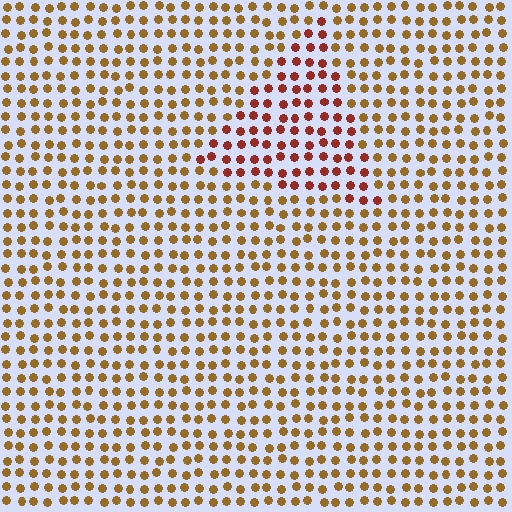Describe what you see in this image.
The image is filled with small brown elements in a uniform arrangement. A triangle-shaped region is visible where the elements are tinted to a slightly different hue, forming a subtle color boundary.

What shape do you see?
I see a triangle.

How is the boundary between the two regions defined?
The boundary is defined purely by a slight shift in hue (about 35 degrees). Spacing, size, and orientation are identical on both sides.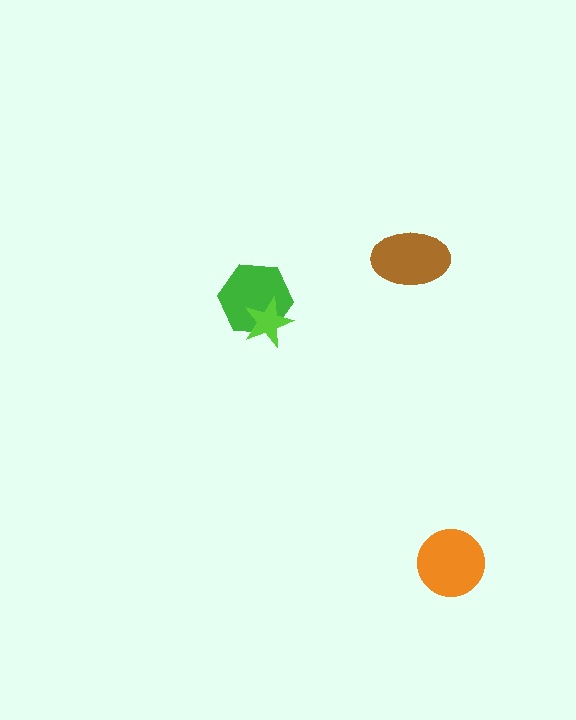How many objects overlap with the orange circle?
0 objects overlap with the orange circle.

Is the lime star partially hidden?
No, no other shape covers it.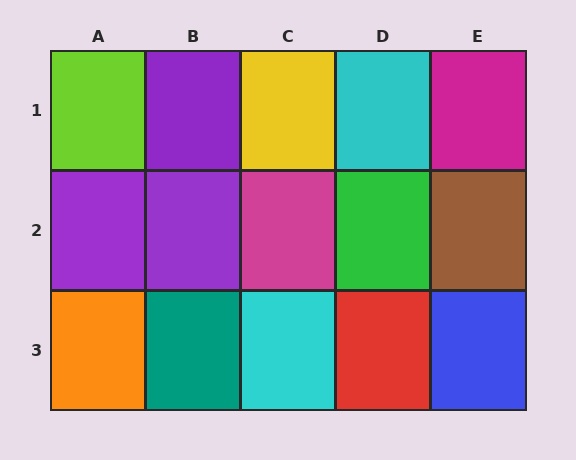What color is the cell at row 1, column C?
Yellow.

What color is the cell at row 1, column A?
Lime.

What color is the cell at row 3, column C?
Cyan.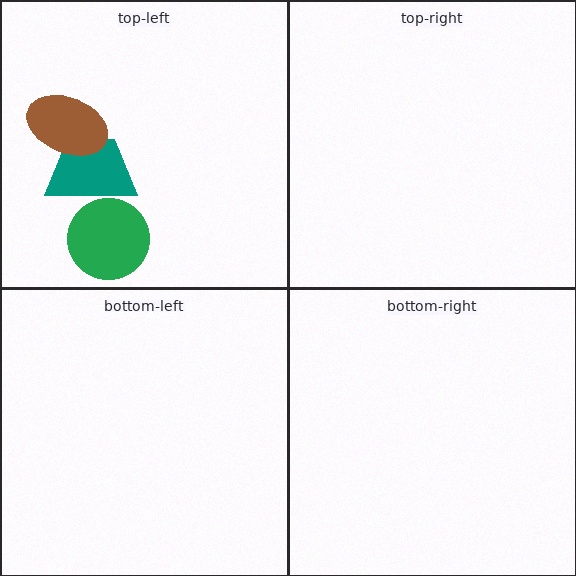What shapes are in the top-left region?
The teal trapezoid, the green circle, the brown ellipse.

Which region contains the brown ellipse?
The top-left region.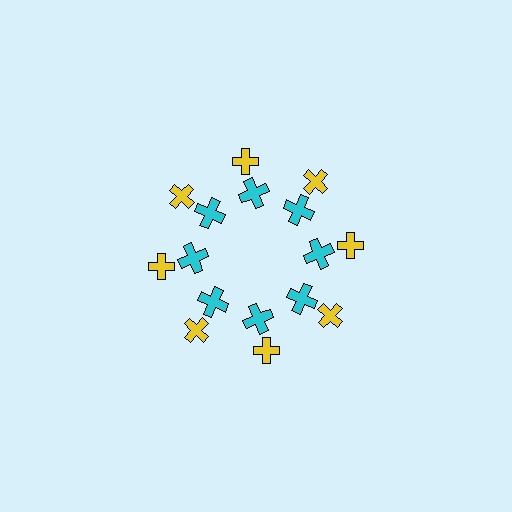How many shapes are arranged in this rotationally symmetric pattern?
There are 16 shapes, arranged in 8 groups of 2.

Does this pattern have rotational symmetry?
Yes, this pattern has 8-fold rotational symmetry. It looks the same after rotating 45 degrees around the center.